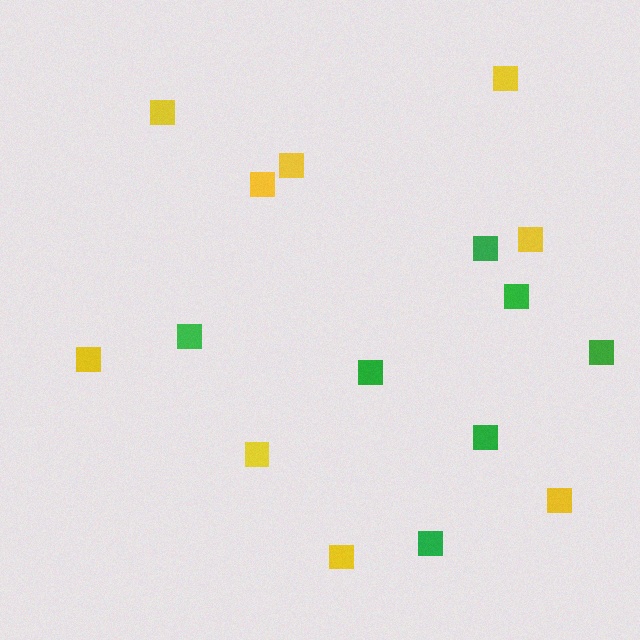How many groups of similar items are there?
There are 2 groups: one group of green squares (7) and one group of yellow squares (9).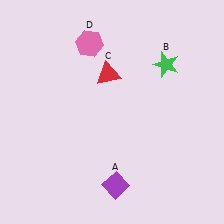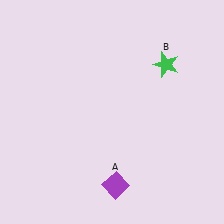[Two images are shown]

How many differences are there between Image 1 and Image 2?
There are 2 differences between the two images.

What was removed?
The pink hexagon (D), the red triangle (C) were removed in Image 2.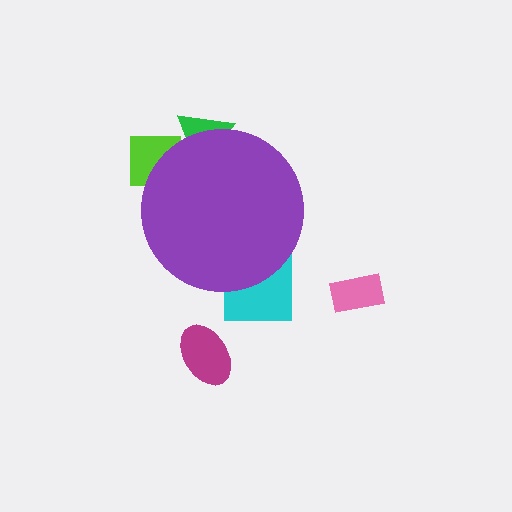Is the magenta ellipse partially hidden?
No, the magenta ellipse is fully visible.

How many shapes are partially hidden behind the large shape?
3 shapes are partially hidden.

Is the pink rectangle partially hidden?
No, the pink rectangle is fully visible.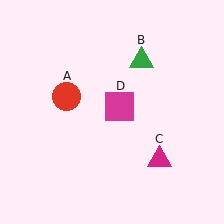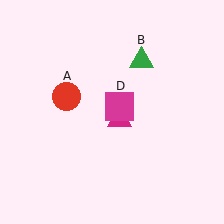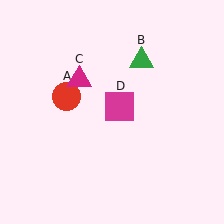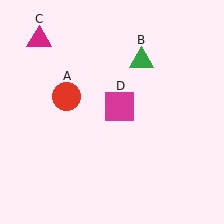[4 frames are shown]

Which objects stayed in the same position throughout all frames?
Red circle (object A) and green triangle (object B) and magenta square (object D) remained stationary.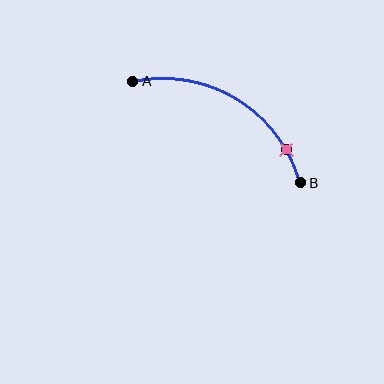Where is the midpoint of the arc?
The arc midpoint is the point on the curve farthest from the straight line joining A and B. It sits above that line.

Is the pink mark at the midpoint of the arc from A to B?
No. The pink mark lies on the arc but is closer to endpoint B. The arc midpoint would be at the point on the curve equidistant along the arc from both A and B.